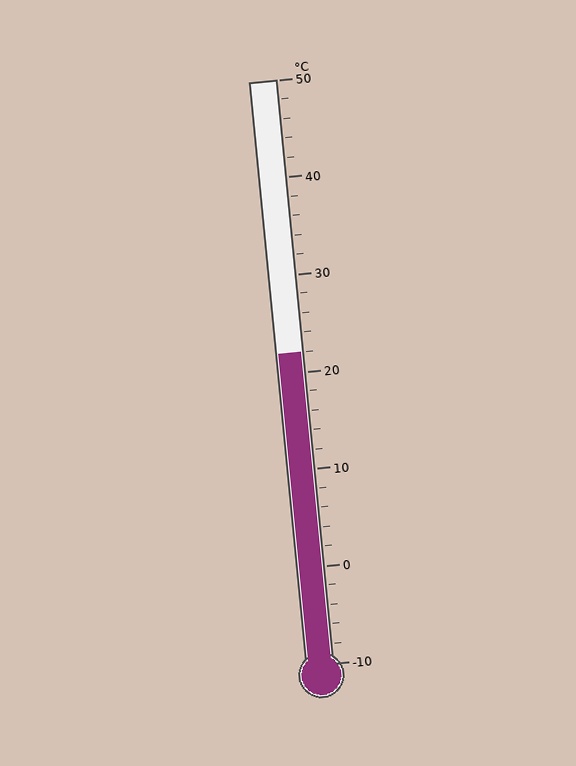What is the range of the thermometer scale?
The thermometer scale ranges from -10°C to 50°C.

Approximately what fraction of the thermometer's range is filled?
The thermometer is filled to approximately 55% of its range.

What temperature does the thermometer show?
The thermometer shows approximately 22°C.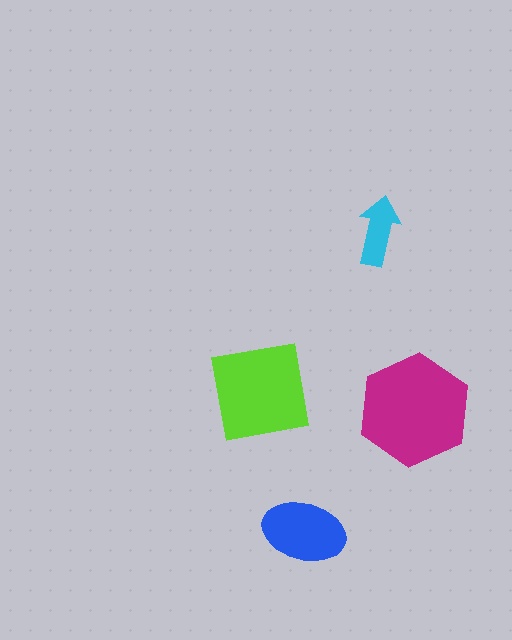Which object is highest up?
The cyan arrow is topmost.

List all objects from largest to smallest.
The magenta hexagon, the lime square, the blue ellipse, the cyan arrow.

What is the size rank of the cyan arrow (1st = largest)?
4th.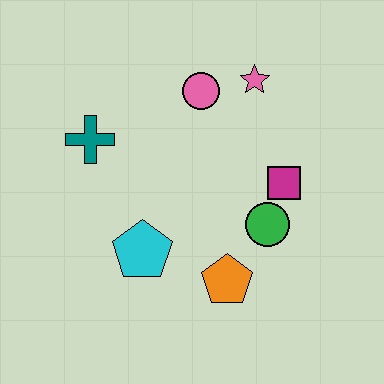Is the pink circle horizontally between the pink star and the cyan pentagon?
Yes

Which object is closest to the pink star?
The pink circle is closest to the pink star.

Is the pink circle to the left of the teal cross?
No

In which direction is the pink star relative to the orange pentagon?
The pink star is above the orange pentagon.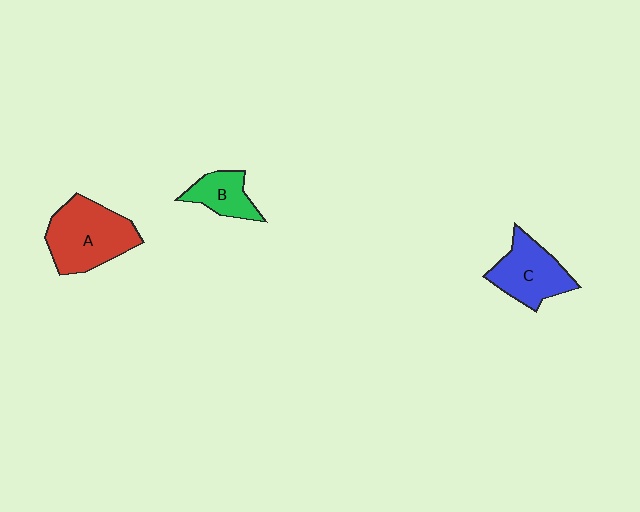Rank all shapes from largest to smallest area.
From largest to smallest: A (red), C (blue), B (green).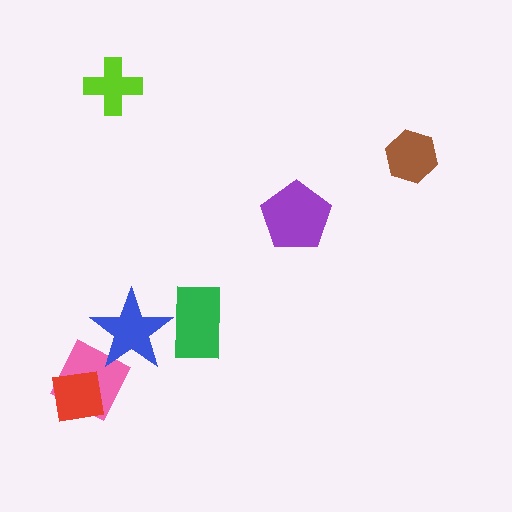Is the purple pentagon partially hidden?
No, no other shape covers it.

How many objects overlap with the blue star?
2 objects overlap with the blue star.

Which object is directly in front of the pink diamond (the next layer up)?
The red square is directly in front of the pink diamond.